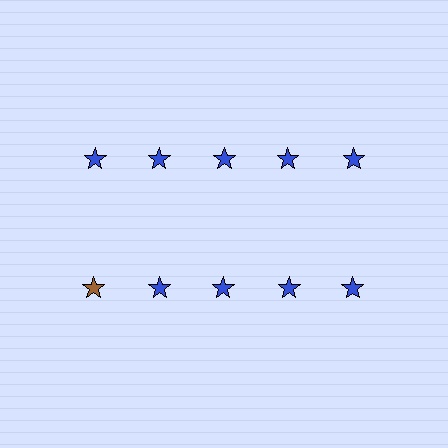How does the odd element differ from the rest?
It has a different color: brown instead of blue.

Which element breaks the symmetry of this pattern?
The brown star in the second row, leftmost column breaks the symmetry. All other shapes are blue stars.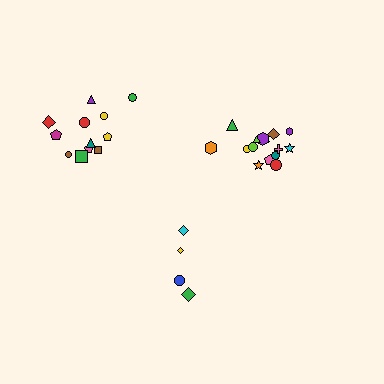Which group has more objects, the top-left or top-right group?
The top-right group.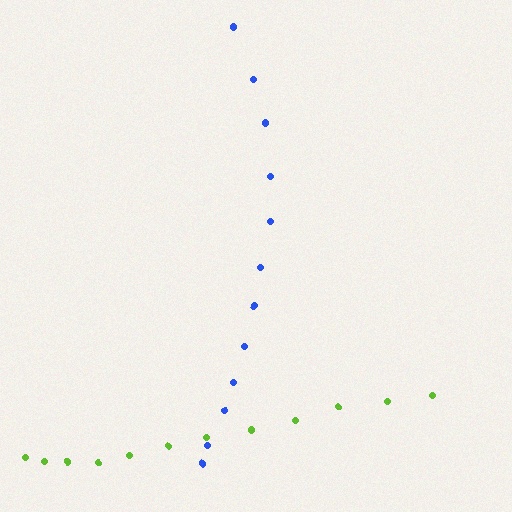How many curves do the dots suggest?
There are 2 distinct paths.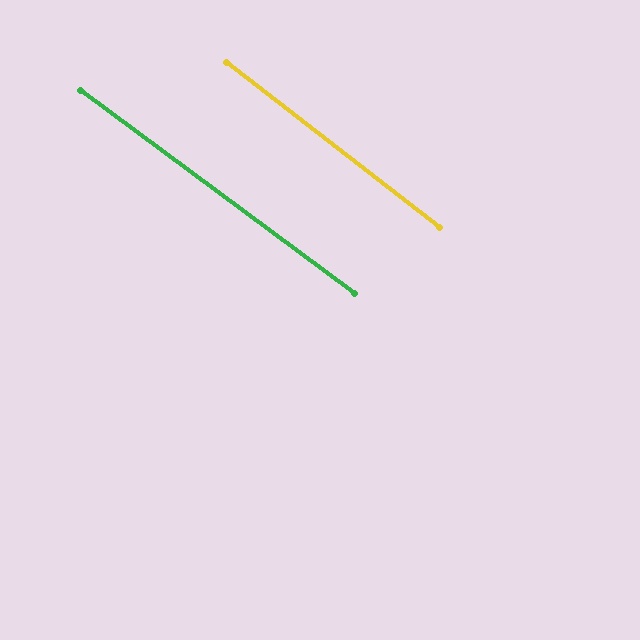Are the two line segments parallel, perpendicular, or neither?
Parallel — their directions differ by only 1.2°.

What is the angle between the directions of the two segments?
Approximately 1 degree.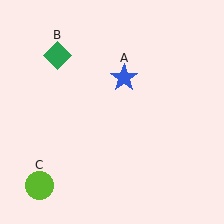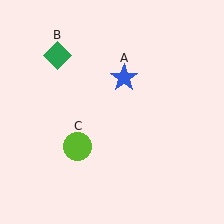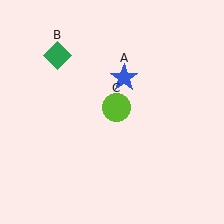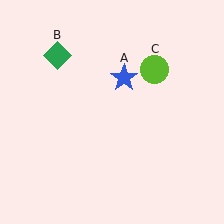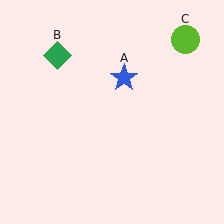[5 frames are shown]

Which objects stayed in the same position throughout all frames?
Blue star (object A) and green diamond (object B) remained stationary.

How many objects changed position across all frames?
1 object changed position: lime circle (object C).